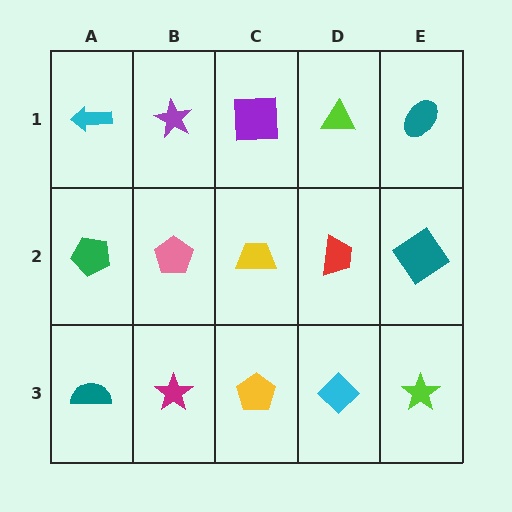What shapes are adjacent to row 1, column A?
A green pentagon (row 2, column A), a purple star (row 1, column B).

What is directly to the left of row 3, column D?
A yellow pentagon.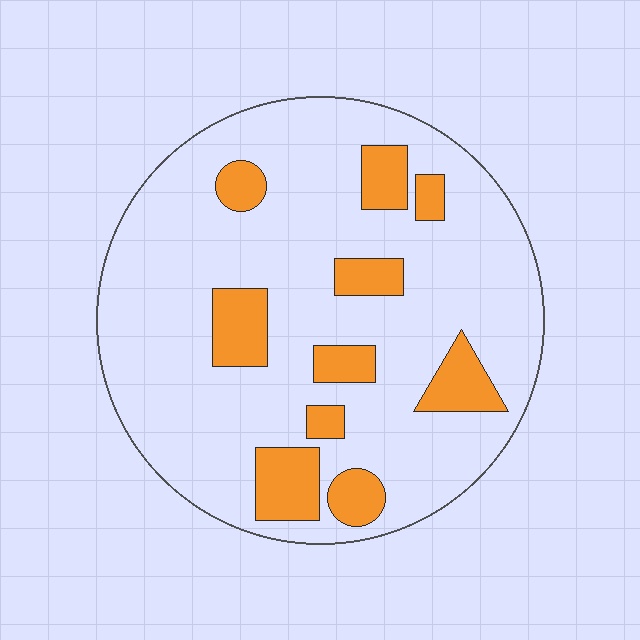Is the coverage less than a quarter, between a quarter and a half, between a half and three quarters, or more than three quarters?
Less than a quarter.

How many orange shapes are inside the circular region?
10.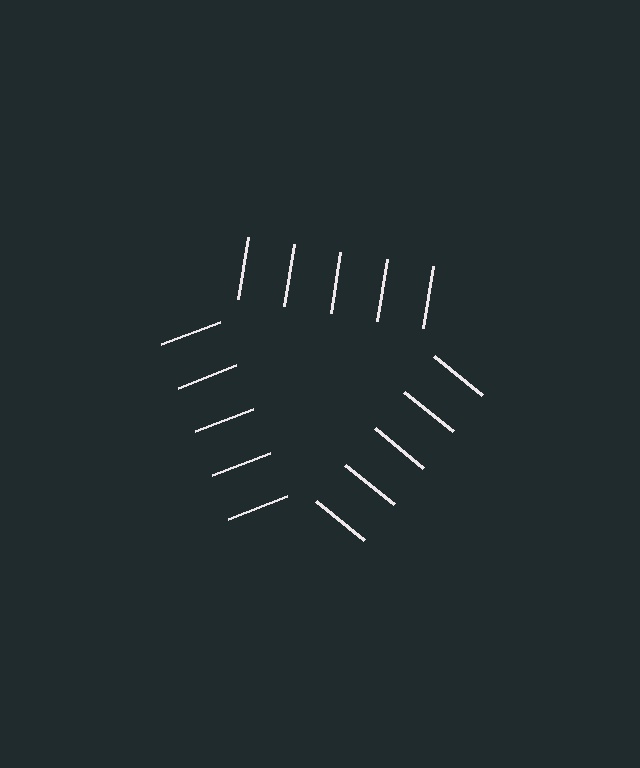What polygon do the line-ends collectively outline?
An illusory triangle — the line segments terminate on its edges but no continuous stroke is drawn.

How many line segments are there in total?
15 — 5 along each of the 3 edges.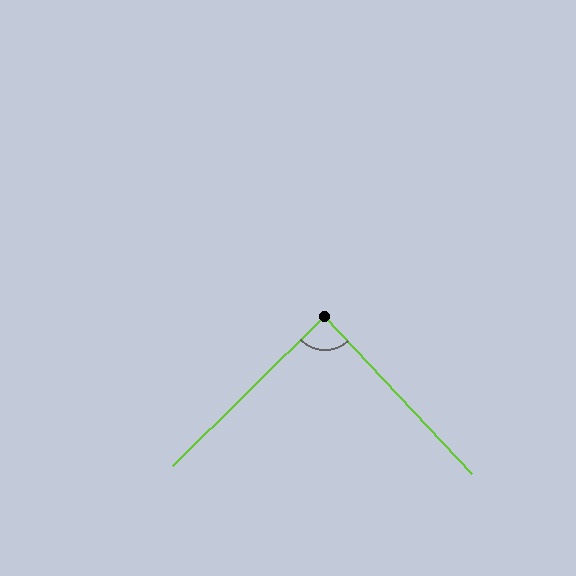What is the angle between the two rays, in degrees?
Approximately 88 degrees.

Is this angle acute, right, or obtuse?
It is approximately a right angle.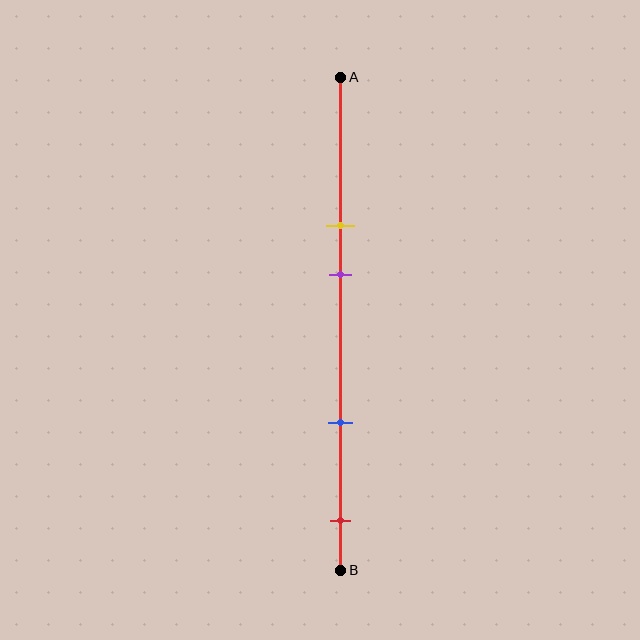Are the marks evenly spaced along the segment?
No, the marks are not evenly spaced.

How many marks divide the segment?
There are 4 marks dividing the segment.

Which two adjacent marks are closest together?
The yellow and purple marks are the closest adjacent pair.